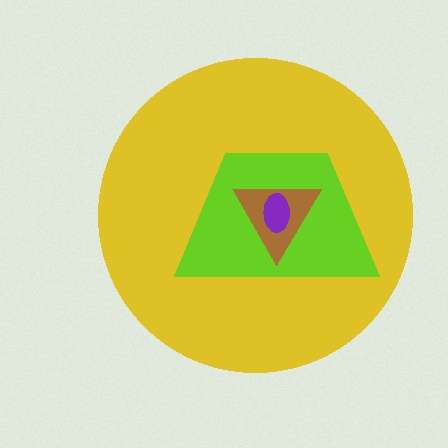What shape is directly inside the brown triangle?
The purple ellipse.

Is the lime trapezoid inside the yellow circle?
Yes.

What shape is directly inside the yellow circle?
The lime trapezoid.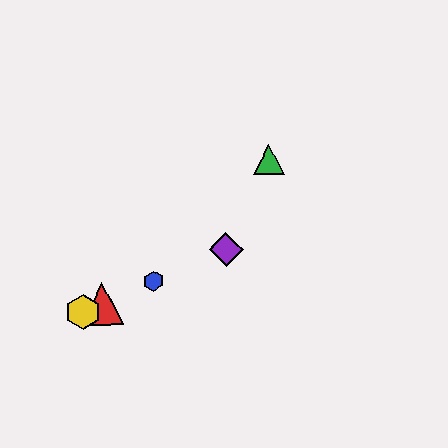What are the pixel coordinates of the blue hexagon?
The blue hexagon is at (154, 281).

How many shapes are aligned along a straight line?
4 shapes (the red triangle, the blue hexagon, the yellow hexagon, the purple diamond) are aligned along a straight line.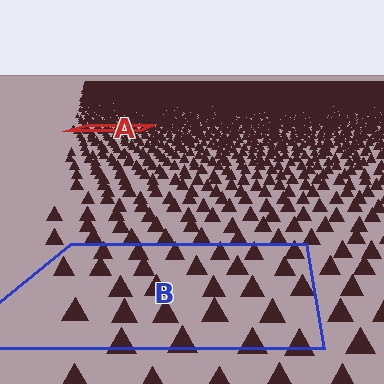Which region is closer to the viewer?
Region B is closer. The texture elements there are larger and more spread out.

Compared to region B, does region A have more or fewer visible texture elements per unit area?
Region A has more texture elements per unit area — they are packed more densely because it is farther away.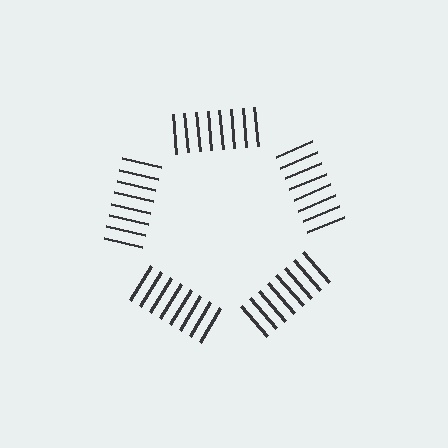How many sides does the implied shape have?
5 sides — the line-ends trace a pentagon.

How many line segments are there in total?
40 — 8 along each of the 5 edges.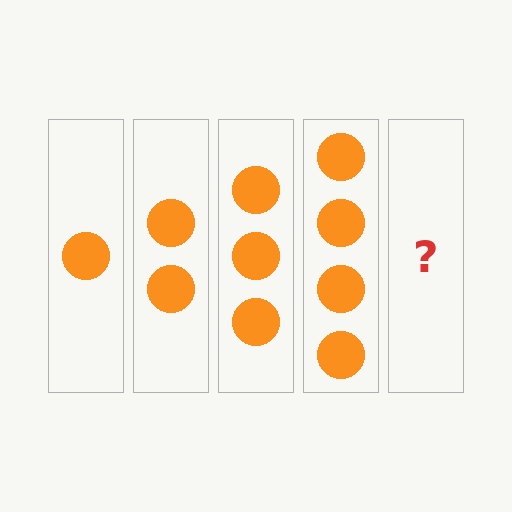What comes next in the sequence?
The next element should be 5 circles.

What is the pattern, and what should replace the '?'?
The pattern is that each step adds one more circle. The '?' should be 5 circles.